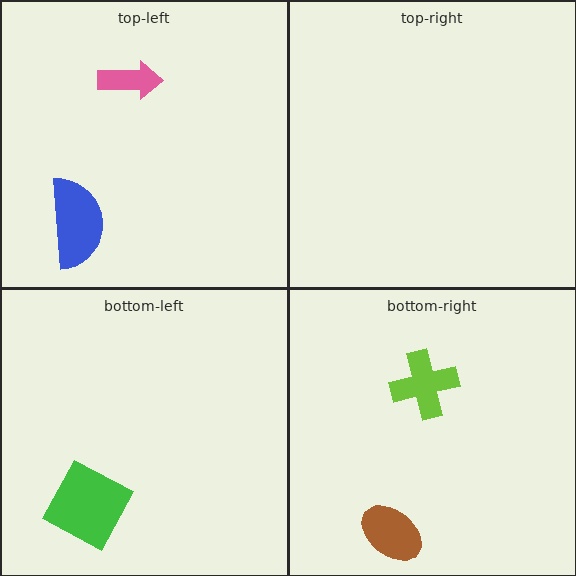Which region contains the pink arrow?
The top-left region.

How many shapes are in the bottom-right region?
2.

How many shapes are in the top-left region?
2.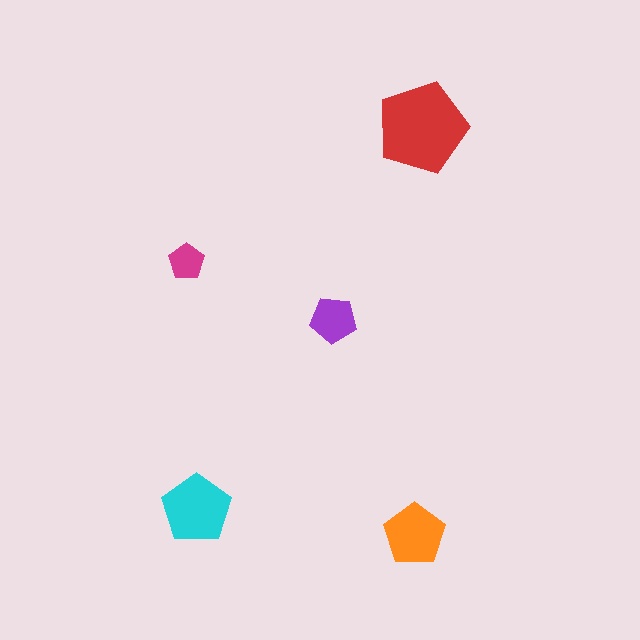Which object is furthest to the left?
The magenta pentagon is leftmost.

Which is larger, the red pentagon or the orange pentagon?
The red one.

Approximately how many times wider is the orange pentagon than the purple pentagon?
About 1.5 times wider.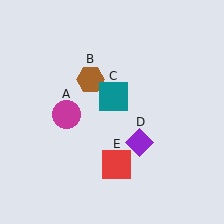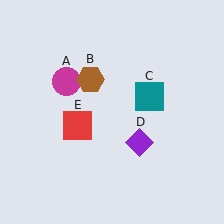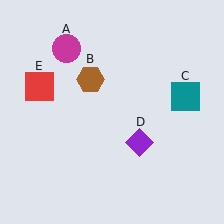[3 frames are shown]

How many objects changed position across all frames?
3 objects changed position: magenta circle (object A), teal square (object C), red square (object E).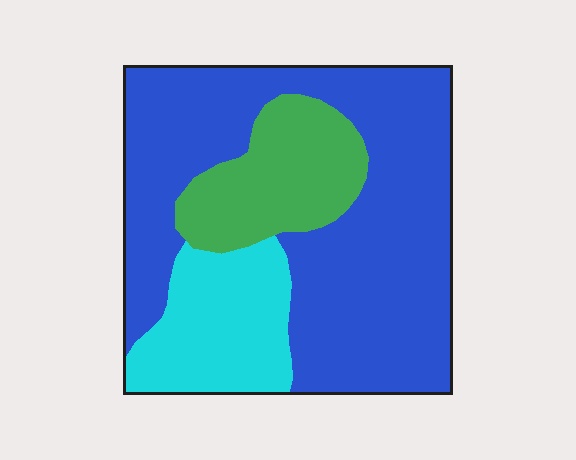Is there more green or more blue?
Blue.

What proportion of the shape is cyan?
Cyan takes up about one fifth (1/5) of the shape.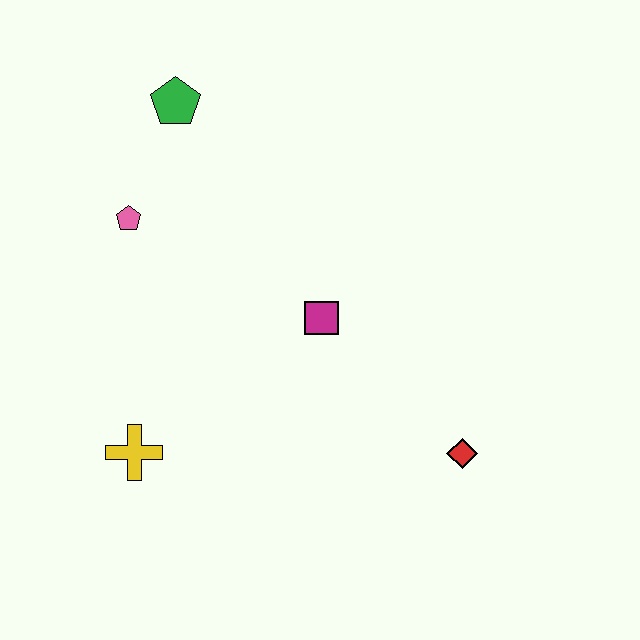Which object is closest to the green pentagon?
The pink pentagon is closest to the green pentagon.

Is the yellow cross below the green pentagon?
Yes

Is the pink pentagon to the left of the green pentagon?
Yes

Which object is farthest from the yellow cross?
The green pentagon is farthest from the yellow cross.